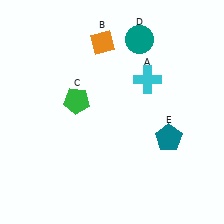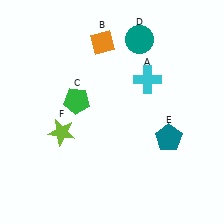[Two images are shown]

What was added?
A lime star (F) was added in Image 2.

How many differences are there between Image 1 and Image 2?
There is 1 difference between the two images.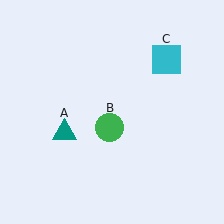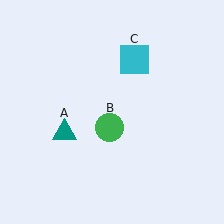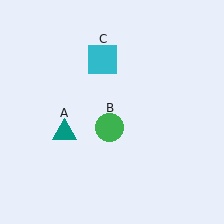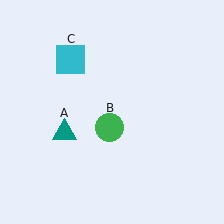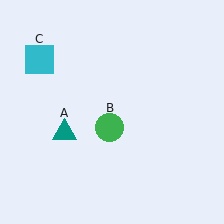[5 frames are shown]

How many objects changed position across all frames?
1 object changed position: cyan square (object C).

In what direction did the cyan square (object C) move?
The cyan square (object C) moved left.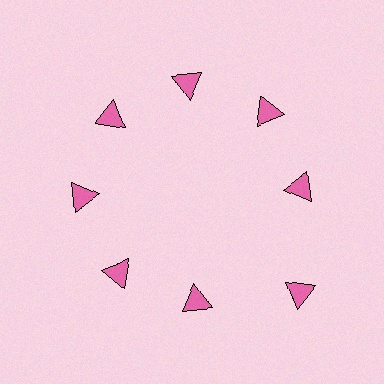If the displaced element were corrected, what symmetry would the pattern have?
It would have 8-fold rotational symmetry — the pattern would map onto itself every 45 degrees.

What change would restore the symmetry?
The symmetry would be restored by moving it inward, back onto the ring so that all 8 triangles sit at equal angles and equal distance from the center.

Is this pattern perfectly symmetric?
No. The 8 pink triangles are arranged in a ring, but one element near the 4 o'clock position is pushed outward from the center, breaking the 8-fold rotational symmetry.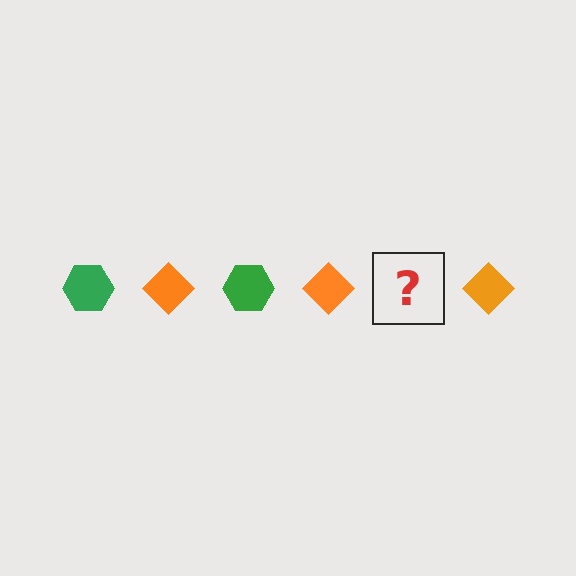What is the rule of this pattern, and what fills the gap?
The rule is that the pattern alternates between green hexagon and orange diamond. The gap should be filled with a green hexagon.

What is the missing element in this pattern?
The missing element is a green hexagon.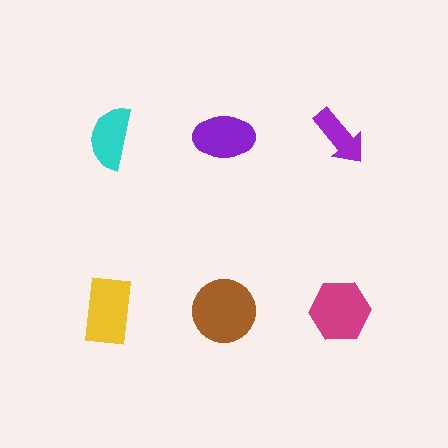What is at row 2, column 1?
A yellow rectangle.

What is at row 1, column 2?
A purple ellipse.